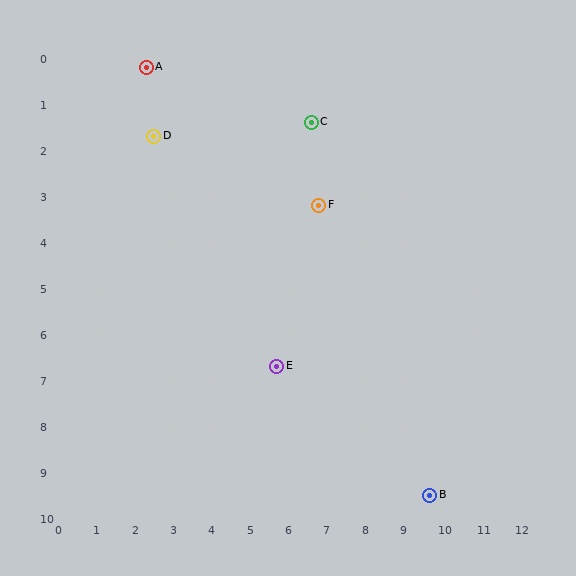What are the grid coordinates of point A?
Point A is at approximately (2.3, 0.2).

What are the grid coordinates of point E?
Point E is at approximately (5.7, 6.7).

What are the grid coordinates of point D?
Point D is at approximately (2.5, 1.7).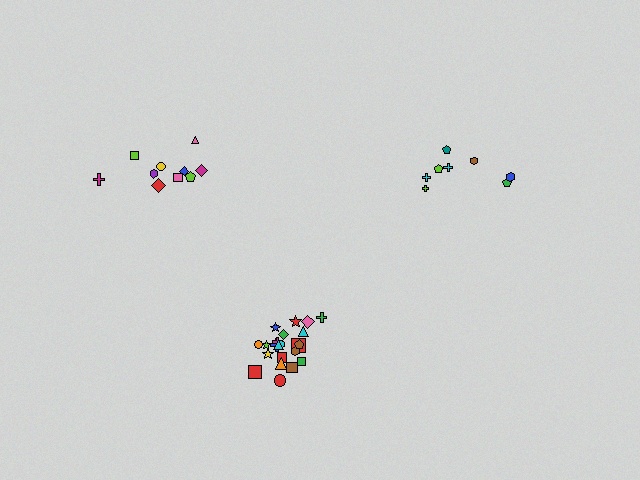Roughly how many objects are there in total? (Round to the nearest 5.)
Roughly 40 objects in total.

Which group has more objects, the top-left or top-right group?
The top-left group.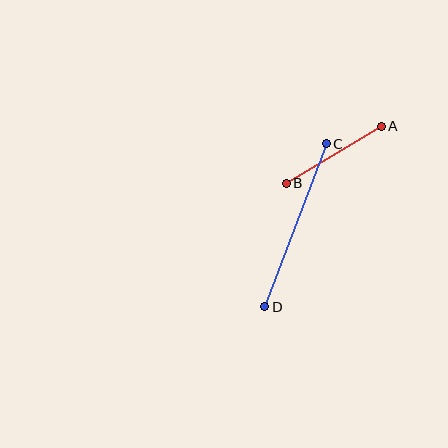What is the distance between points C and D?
The distance is approximately 174 pixels.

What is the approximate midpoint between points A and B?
The midpoint is at approximately (334, 155) pixels.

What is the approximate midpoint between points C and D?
The midpoint is at approximately (295, 225) pixels.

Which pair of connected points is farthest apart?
Points C and D are farthest apart.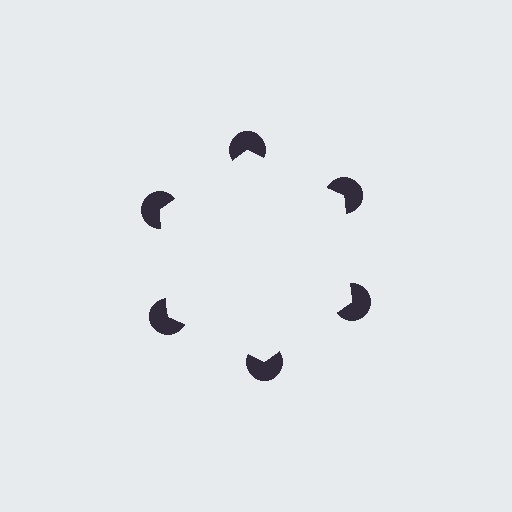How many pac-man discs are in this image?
There are 6 — one at each vertex of the illusory hexagon.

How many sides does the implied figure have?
6 sides.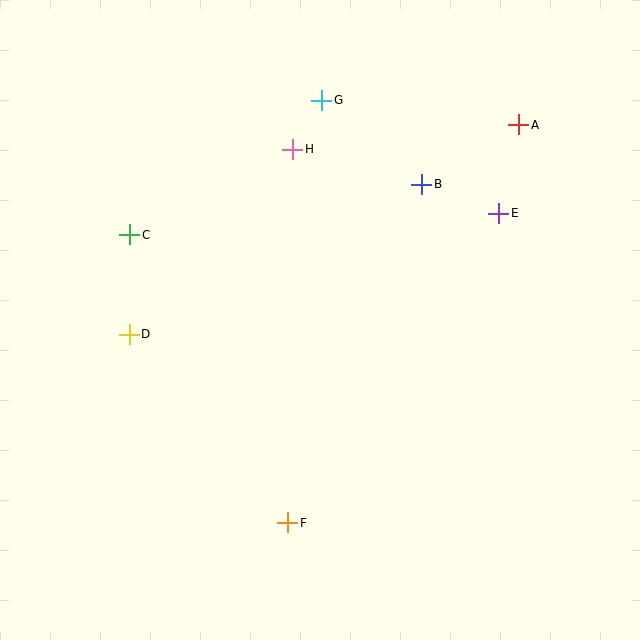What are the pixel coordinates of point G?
Point G is at (322, 100).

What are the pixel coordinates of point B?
Point B is at (422, 184).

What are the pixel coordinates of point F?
Point F is at (288, 523).